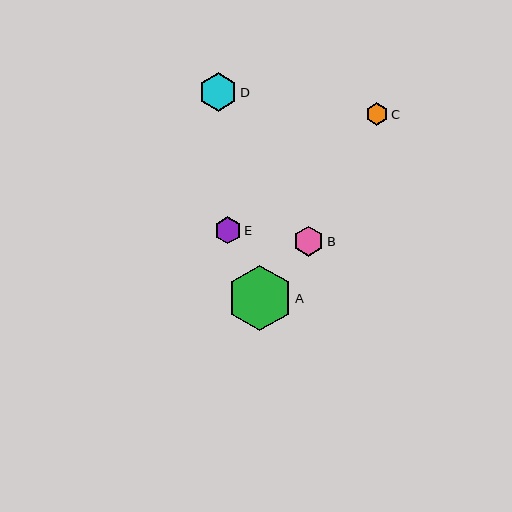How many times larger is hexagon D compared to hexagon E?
Hexagon D is approximately 1.4 times the size of hexagon E.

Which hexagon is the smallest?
Hexagon C is the smallest with a size of approximately 23 pixels.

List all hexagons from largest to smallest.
From largest to smallest: A, D, B, E, C.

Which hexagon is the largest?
Hexagon A is the largest with a size of approximately 66 pixels.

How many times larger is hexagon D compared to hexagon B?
Hexagon D is approximately 1.3 times the size of hexagon B.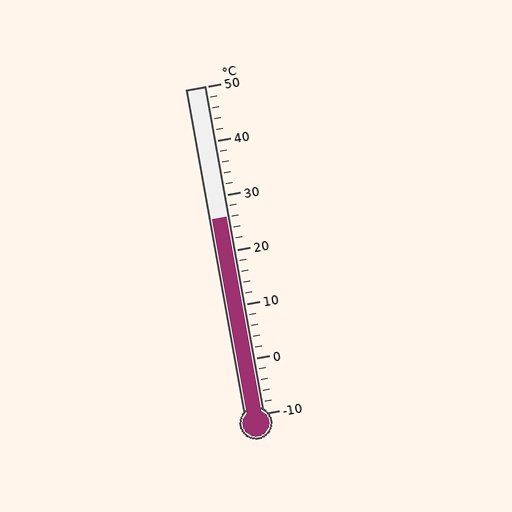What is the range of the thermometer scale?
The thermometer scale ranges from -10°C to 50°C.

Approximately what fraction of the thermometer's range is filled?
The thermometer is filled to approximately 60% of its range.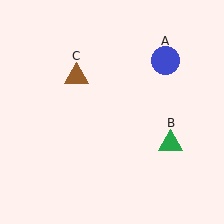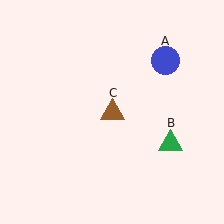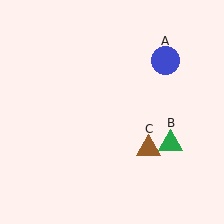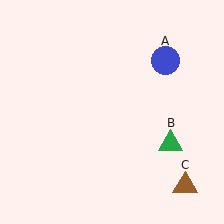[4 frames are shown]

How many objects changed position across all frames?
1 object changed position: brown triangle (object C).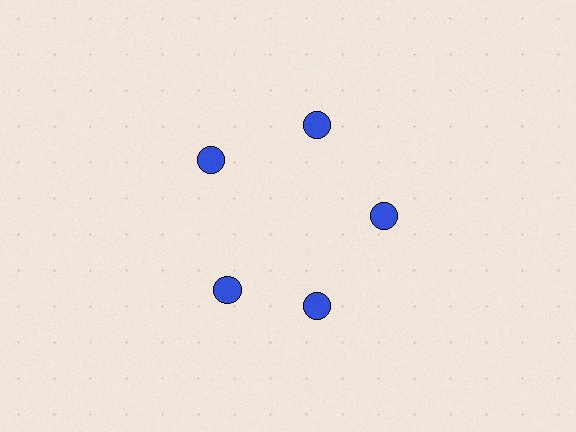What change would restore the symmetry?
The symmetry would be restored by rotating it back into even spacing with its neighbors so that all 5 circles sit at equal angles and equal distance from the center.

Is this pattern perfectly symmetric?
No. The 5 blue circles are arranged in a ring, but one element near the 8 o'clock position is rotated out of alignment along the ring, breaking the 5-fold rotational symmetry.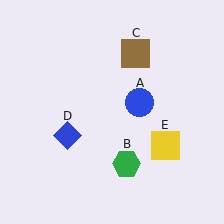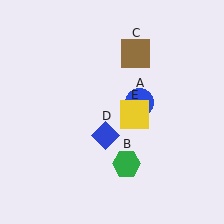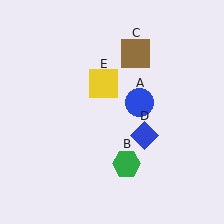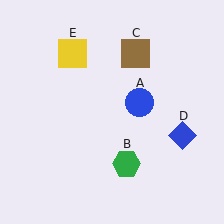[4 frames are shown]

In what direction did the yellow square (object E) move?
The yellow square (object E) moved up and to the left.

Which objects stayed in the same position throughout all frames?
Blue circle (object A) and green hexagon (object B) and brown square (object C) remained stationary.